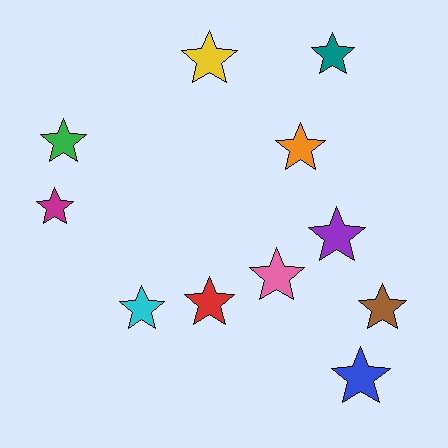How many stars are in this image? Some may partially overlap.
There are 11 stars.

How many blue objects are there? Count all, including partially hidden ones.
There is 1 blue object.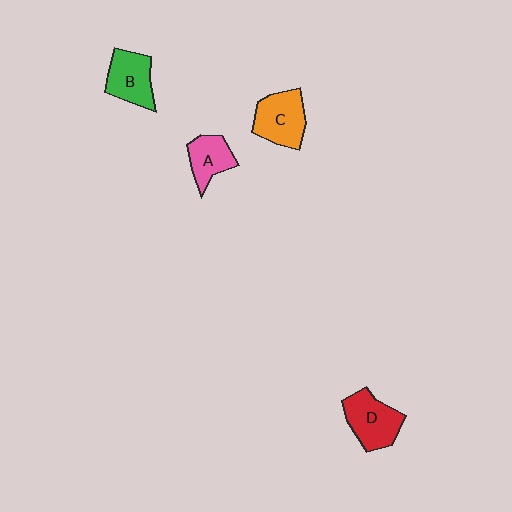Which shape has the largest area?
Shape D (red).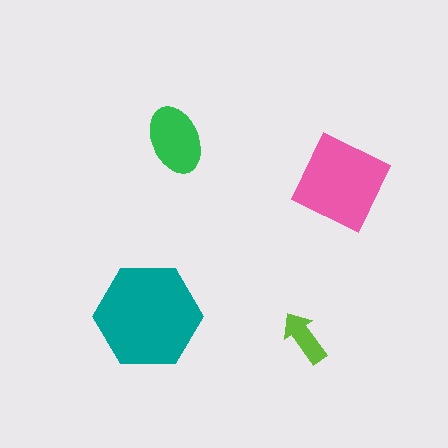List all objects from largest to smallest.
The teal hexagon, the pink square, the green ellipse, the lime arrow.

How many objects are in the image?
There are 4 objects in the image.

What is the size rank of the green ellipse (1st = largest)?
3rd.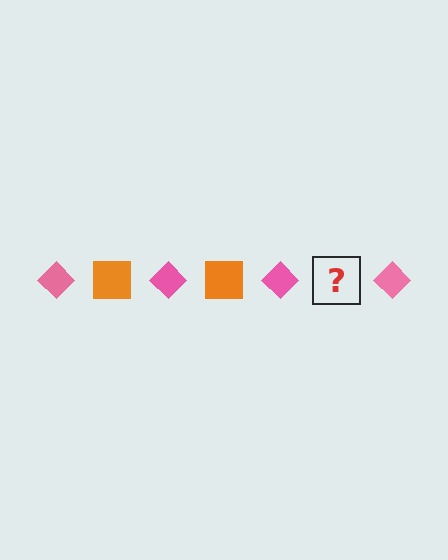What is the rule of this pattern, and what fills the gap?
The rule is that the pattern alternates between pink diamond and orange square. The gap should be filled with an orange square.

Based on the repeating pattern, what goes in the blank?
The blank should be an orange square.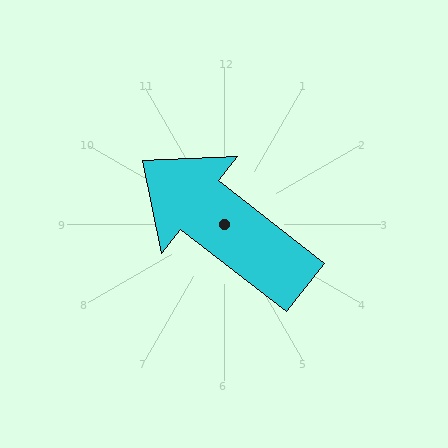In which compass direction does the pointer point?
Northwest.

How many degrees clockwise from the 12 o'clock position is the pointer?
Approximately 308 degrees.